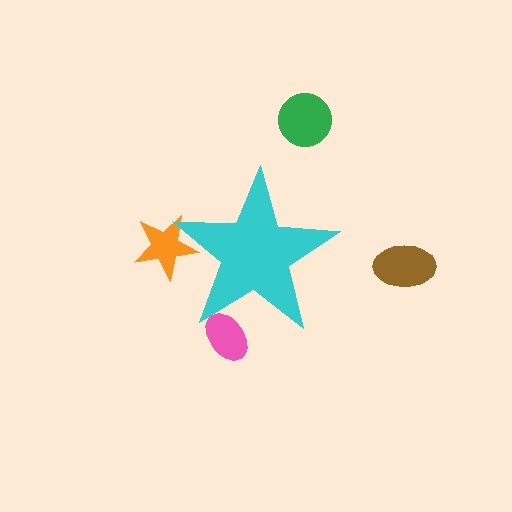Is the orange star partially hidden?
Yes, the orange star is partially hidden behind the cyan star.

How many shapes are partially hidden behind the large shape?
2 shapes are partially hidden.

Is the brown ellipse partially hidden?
No, the brown ellipse is fully visible.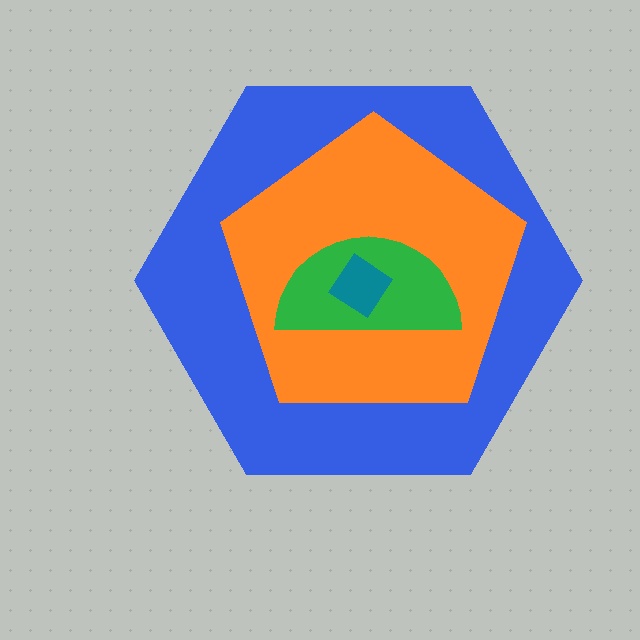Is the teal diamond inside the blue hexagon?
Yes.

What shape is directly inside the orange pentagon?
The green semicircle.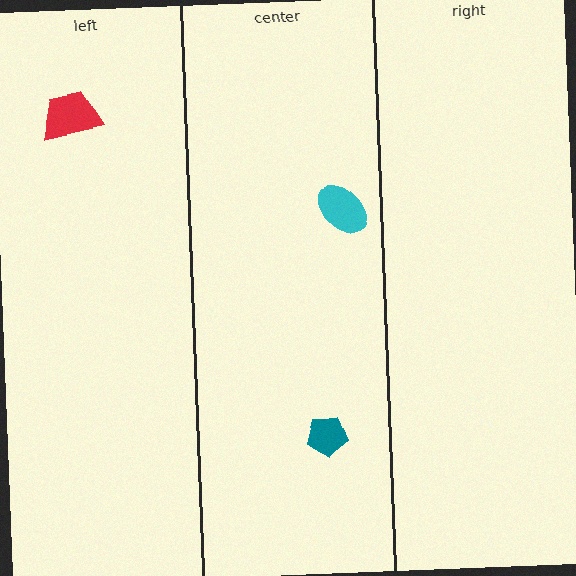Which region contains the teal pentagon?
The center region.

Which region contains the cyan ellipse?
The center region.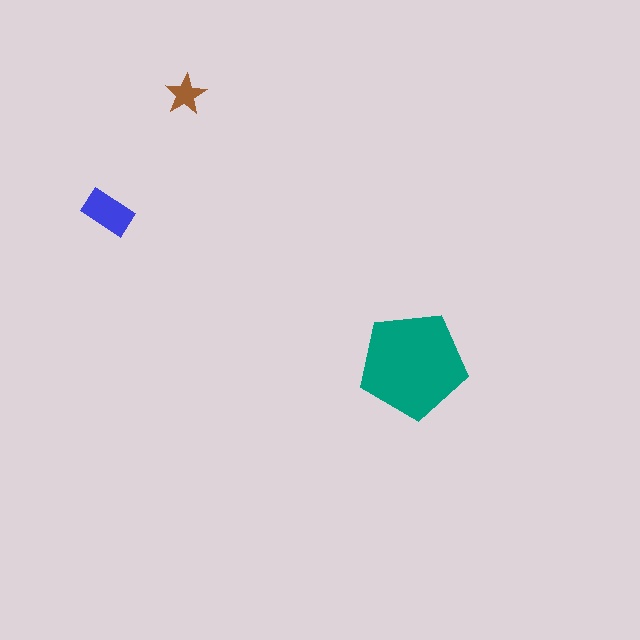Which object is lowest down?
The teal pentagon is bottommost.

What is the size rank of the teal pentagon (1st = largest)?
1st.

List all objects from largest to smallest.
The teal pentagon, the blue rectangle, the brown star.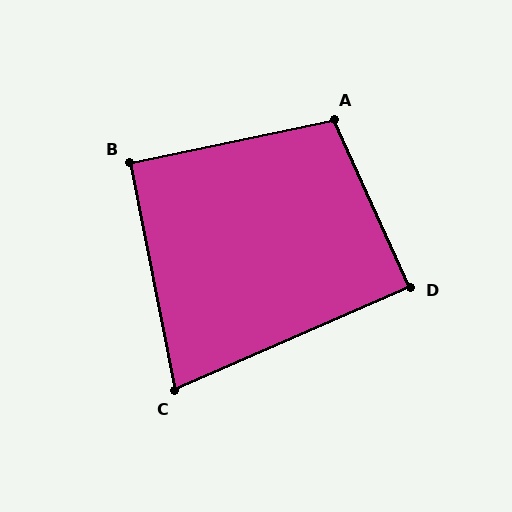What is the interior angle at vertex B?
Approximately 91 degrees (approximately right).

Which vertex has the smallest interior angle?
C, at approximately 78 degrees.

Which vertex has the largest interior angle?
A, at approximately 102 degrees.